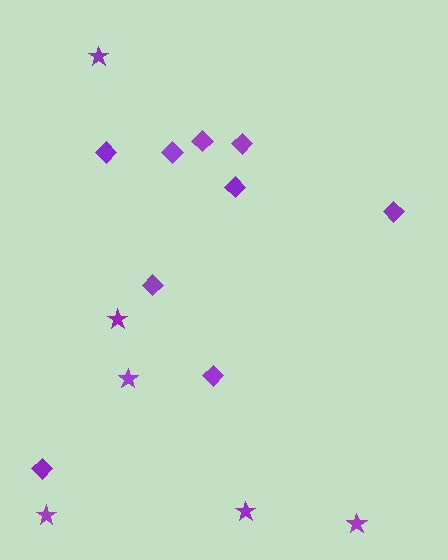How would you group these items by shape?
There are 2 groups: one group of diamonds (9) and one group of stars (6).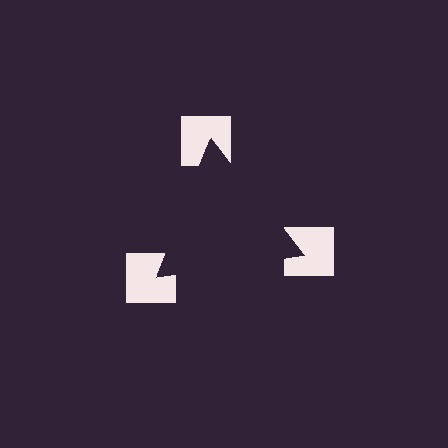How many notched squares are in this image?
There are 3 — one at each vertex of the illusory triangle.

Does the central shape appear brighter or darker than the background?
It typically appears slightly darker than the background, even though no actual brightness change is drawn.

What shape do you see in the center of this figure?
An illusory triangle — its edges are inferred from the aligned wedge cuts in the notched squares, not physically drawn.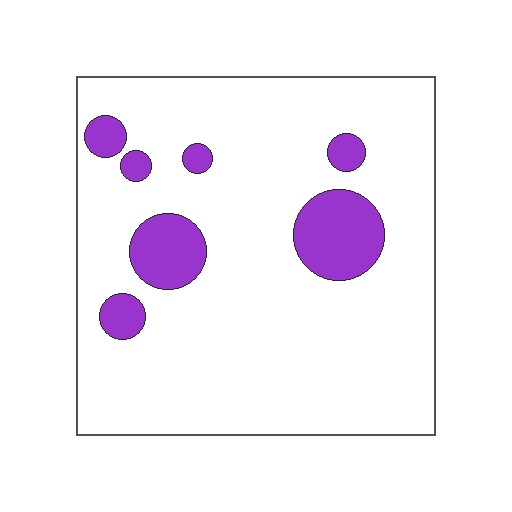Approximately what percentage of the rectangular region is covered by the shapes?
Approximately 15%.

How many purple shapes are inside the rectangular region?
7.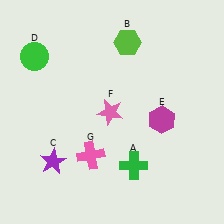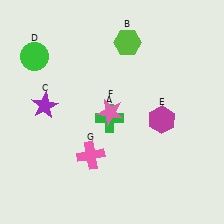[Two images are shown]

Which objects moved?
The objects that moved are: the green cross (A), the purple star (C).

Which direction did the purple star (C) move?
The purple star (C) moved up.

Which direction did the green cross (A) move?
The green cross (A) moved up.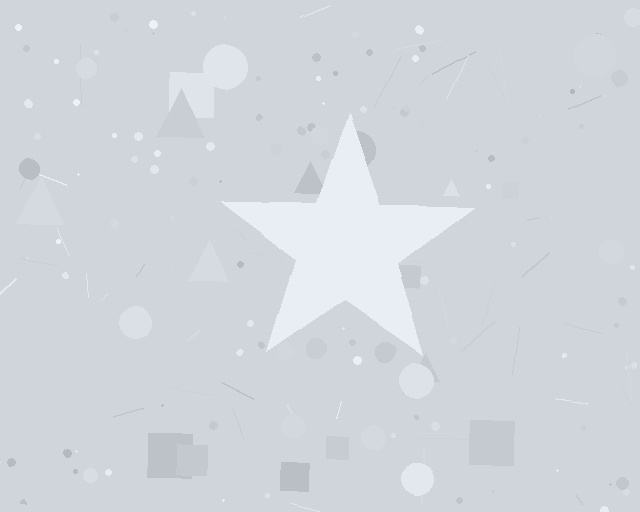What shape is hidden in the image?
A star is hidden in the image.